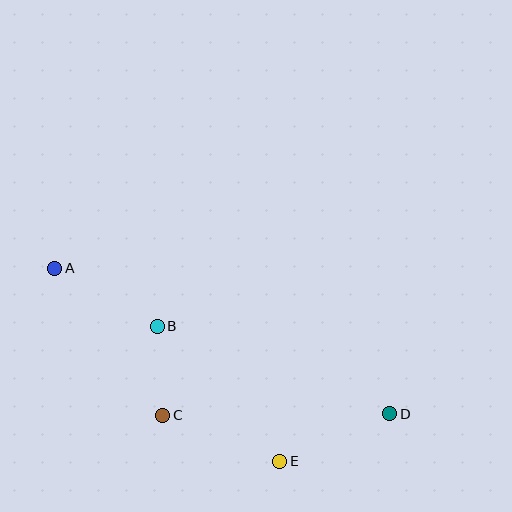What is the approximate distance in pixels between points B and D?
The distance between B and D is approximately 248 pixels.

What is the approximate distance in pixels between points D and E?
The distance between D and E is approximately 120 pixels.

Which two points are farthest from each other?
Points A and D are farthest from each other.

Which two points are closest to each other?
Points B and C are closest to each other.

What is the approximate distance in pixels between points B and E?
The distance between B and E is approximately 182 pixels.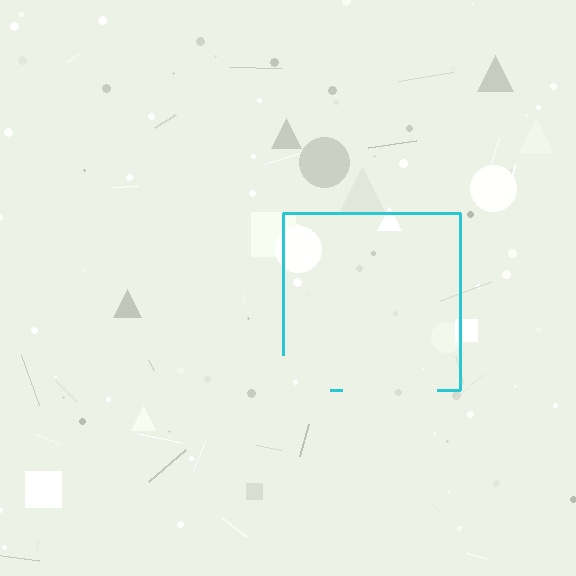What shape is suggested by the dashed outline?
The dashed outline suggests a square.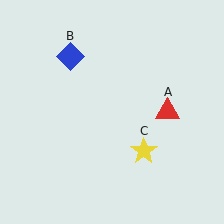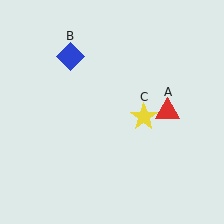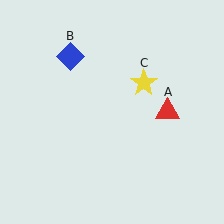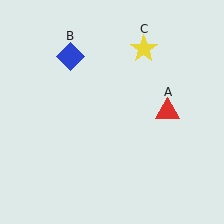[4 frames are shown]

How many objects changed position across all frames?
1 object changed position: yellow star (object C).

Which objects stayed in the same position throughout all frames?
Red triangle (object A) and blue diamond (object B) remained stationary.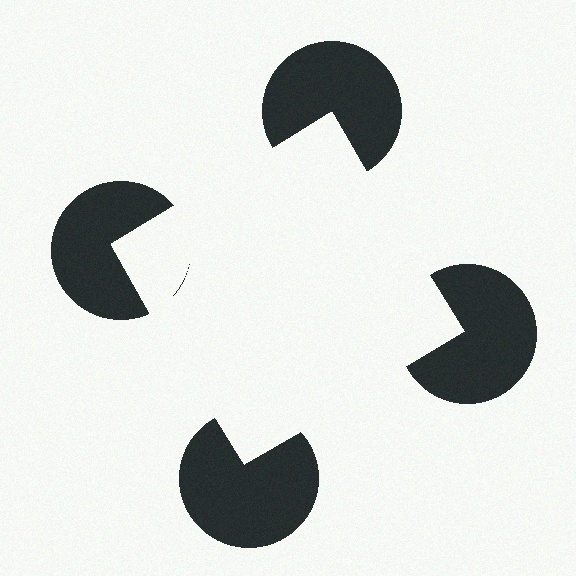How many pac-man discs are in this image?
There are 4 — one at each vertex of the illusory square.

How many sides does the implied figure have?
4 sides.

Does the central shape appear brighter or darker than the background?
It typically appears slightly brighter than the background, even though no actual brightness change is drawn.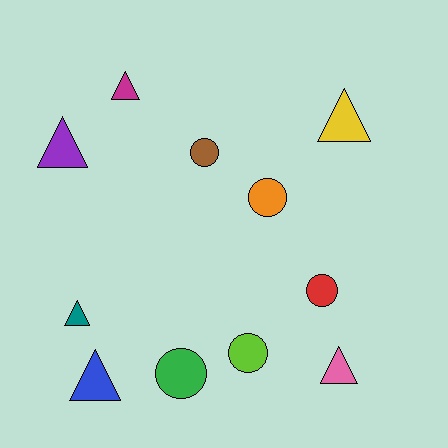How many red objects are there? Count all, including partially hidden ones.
There is 1 red object.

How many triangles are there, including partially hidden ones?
There are 6 triangles.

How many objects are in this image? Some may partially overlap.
There are 11 objects.